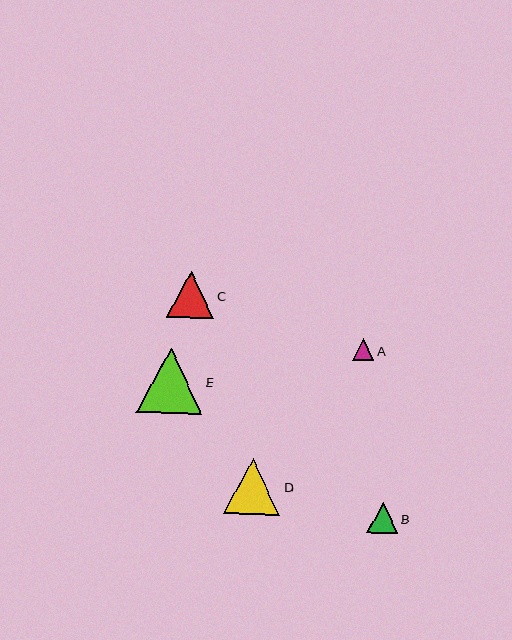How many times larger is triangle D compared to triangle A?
Triangle D is approximately 2.7 times the size of triangle A.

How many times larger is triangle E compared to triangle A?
Triangle E is approximately 3.1 times the size of triangle A.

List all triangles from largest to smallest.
From largest to smallest: E, D, C, B, A.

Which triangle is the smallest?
Triangle A is the smallest with a size of approximately 21 pixels.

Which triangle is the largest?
Triangle E is the largest with a size of approximately 66 pixels.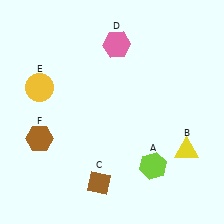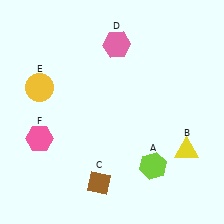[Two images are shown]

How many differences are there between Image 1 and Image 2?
There is 1 difference between the two images.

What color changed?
The hexagon (F) changed from brown in Image 1 to pink in Image 2.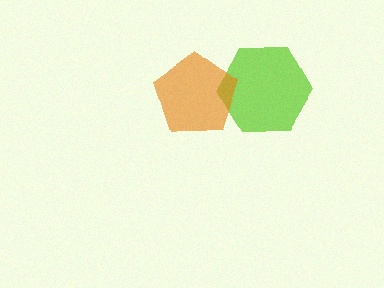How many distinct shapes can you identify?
There are 2 distinct shapes: a lime hexagon, an orange pentagon.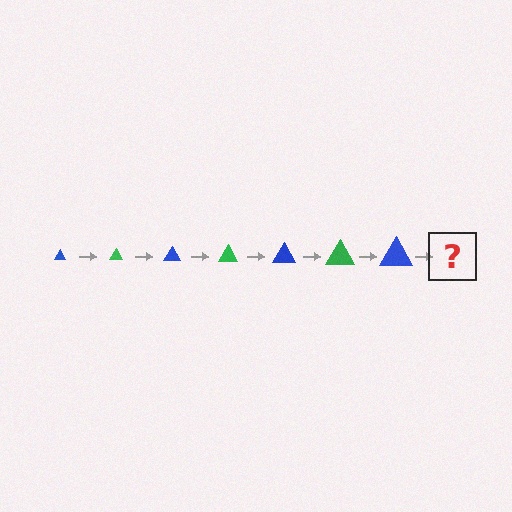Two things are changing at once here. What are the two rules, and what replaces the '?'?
The two rules are that the triangle grows larger each step and the color cycles through blue and green. The '?' should be a green triangle, larger than the previous one.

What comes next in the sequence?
The next element should be a green triangle, larger than the previous one.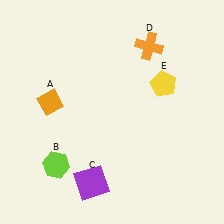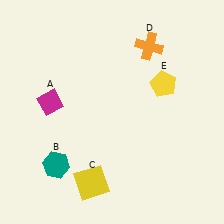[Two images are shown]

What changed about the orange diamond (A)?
In Image 1, A is orange. In Image 2, it changed to magenta.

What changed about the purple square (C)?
In Image 1, C is purple. In Image 2, it changed to yellow.